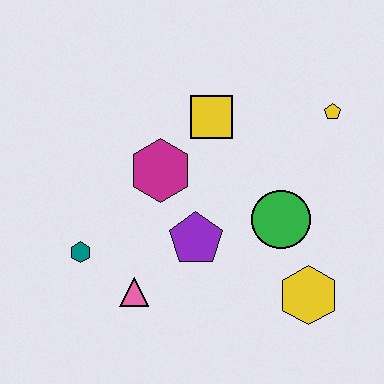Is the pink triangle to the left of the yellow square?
Yes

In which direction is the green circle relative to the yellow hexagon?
The green circle is above the yellow hexagon.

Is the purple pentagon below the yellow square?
Yes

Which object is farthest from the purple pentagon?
The yellow pentagon is farthest from the purple pentagon.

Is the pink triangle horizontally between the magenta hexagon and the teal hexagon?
Yes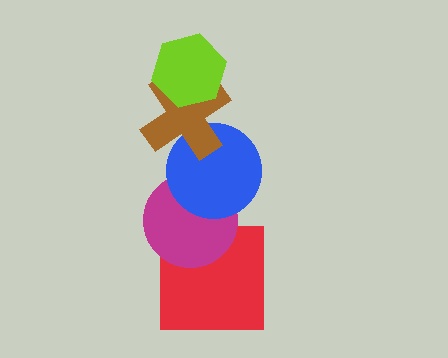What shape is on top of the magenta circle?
The blue circle is on top of the magenta circle.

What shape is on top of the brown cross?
The lime hexagon is on top of the brown cross.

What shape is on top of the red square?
The magenta circle is on top of the red square.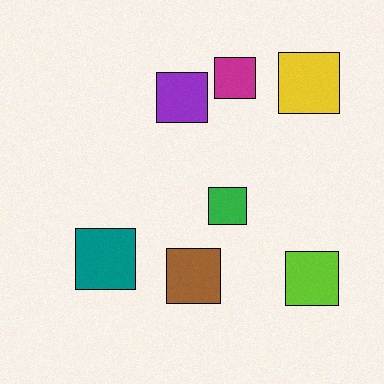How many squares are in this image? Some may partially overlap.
There are 7 squares.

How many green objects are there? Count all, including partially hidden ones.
There is 1 green object.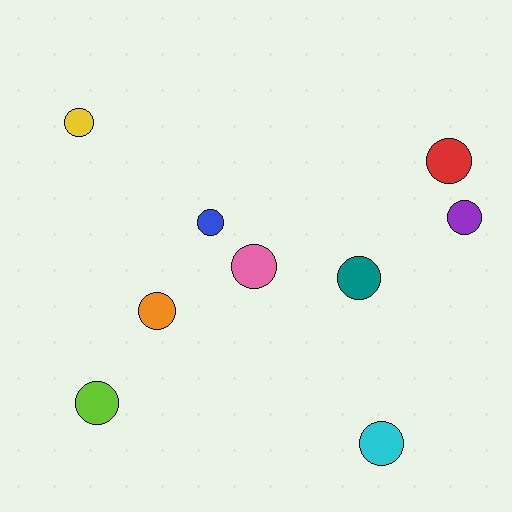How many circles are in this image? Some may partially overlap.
There are 9 circles.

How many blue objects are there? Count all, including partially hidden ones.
There is 1 blue object.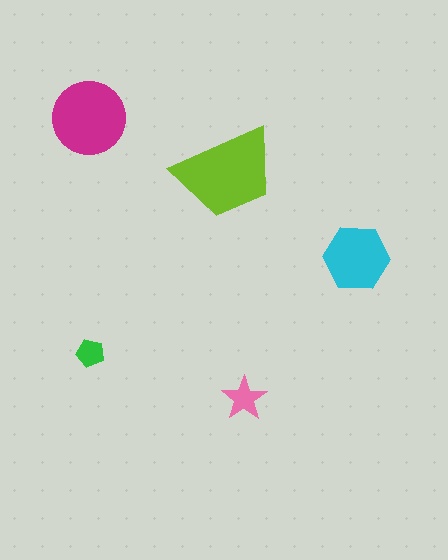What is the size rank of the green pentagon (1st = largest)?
5th.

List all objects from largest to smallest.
The lime trapezoid, the magenta circle, the cyan hexagon, the pink star, the green pentagon.